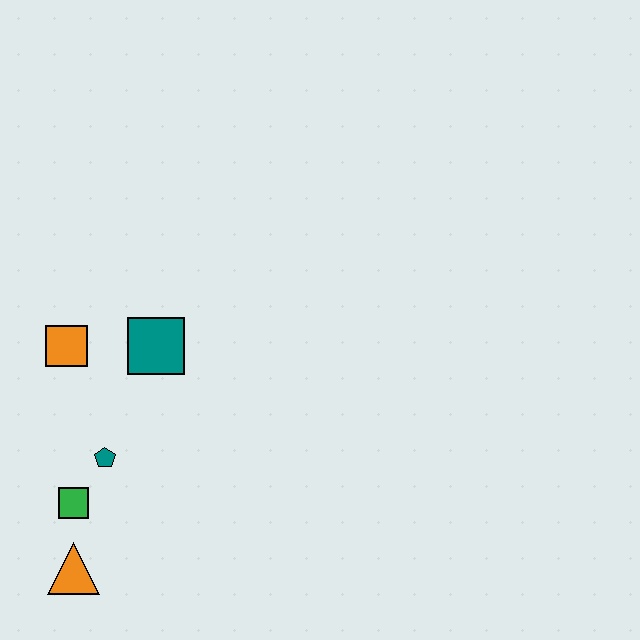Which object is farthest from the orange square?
The orange triangle is farthest from the orange square.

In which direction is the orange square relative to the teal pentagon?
The orange square is above the teal pentagon.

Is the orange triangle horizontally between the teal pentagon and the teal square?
No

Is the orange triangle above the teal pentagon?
No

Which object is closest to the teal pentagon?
The green square is closest to the teal pentagon.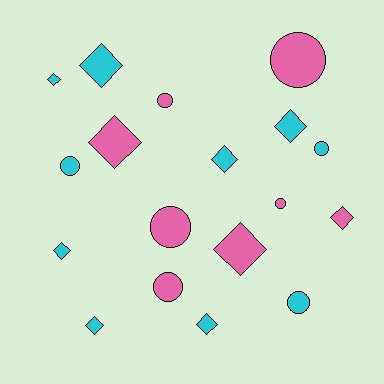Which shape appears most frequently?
Diamond, with 10 objects.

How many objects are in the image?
There are 18 objects.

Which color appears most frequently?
Cyan, with 10 objects.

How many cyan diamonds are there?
There are 7 cyan diamonds.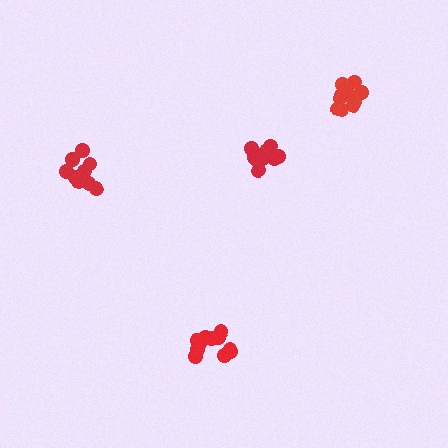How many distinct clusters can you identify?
There are 4 distinct clusters.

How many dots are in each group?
Group 1: 10 dots, Group 2: 9 dots, Group 3: 10 dots, Group 4: 11 dots (40 total).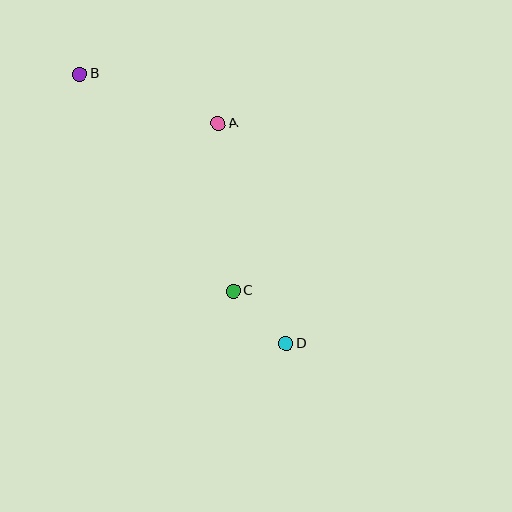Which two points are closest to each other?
Points C and D are closest to each other.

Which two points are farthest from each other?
Points B and D are farthest from each other.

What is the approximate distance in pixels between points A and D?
The distance between A and D is approximately 230 pixels.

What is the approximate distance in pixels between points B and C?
The distance between B and C is approximately 266 pixels.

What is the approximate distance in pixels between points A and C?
The distance between A and C is approximately 168 pixels.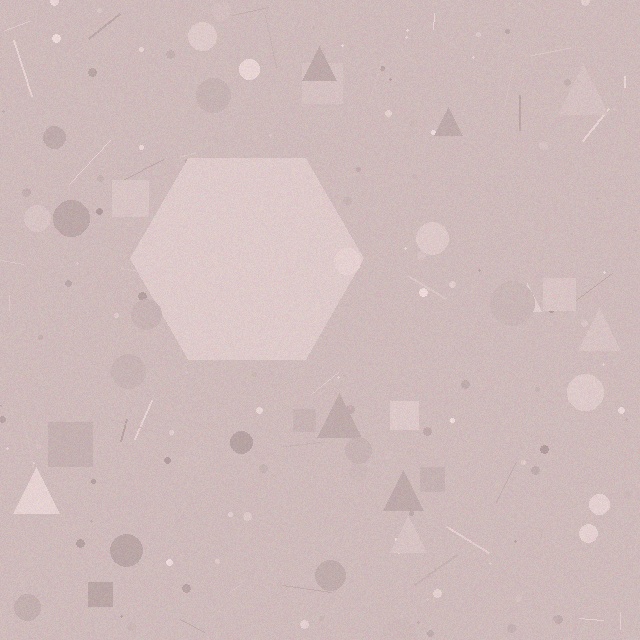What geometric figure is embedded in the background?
A hexagon is embedded in the background.